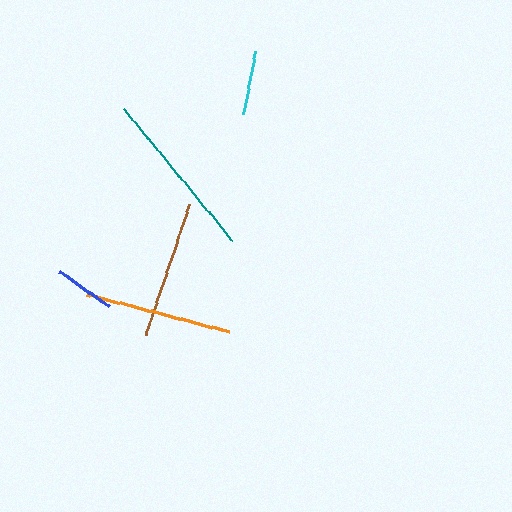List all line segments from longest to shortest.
From longest to shortest: teal, orange, brown, cyan, blue.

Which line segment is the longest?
The teal line is the longest at approximately 171 pixels.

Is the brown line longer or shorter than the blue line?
The brown line is longer than the blue line.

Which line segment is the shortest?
The blue line is the shortest at approximately 60 pixels.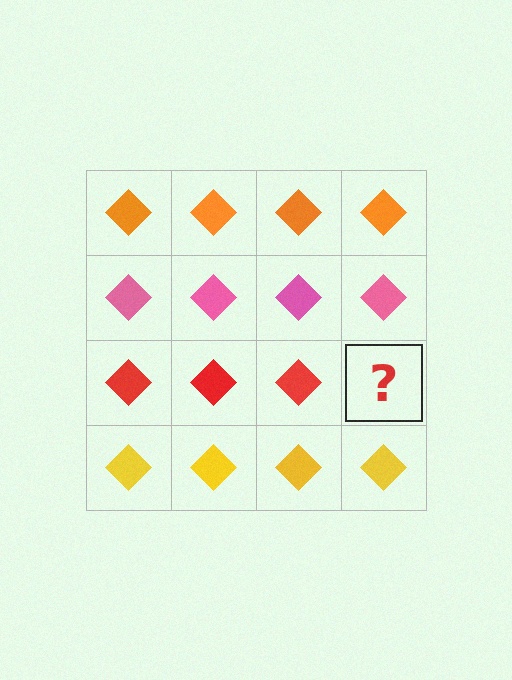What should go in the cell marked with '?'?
The missing cell should contain a red diamond.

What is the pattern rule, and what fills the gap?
The rule is that each row has a consistent color. The gap should be filled with a red diamond.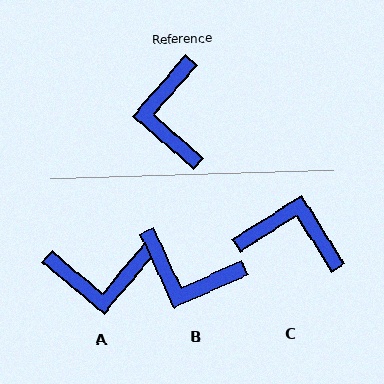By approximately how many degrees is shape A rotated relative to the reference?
Approximately 91 degrees counter-clockwise.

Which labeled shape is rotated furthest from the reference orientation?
C, about 107 degrees away.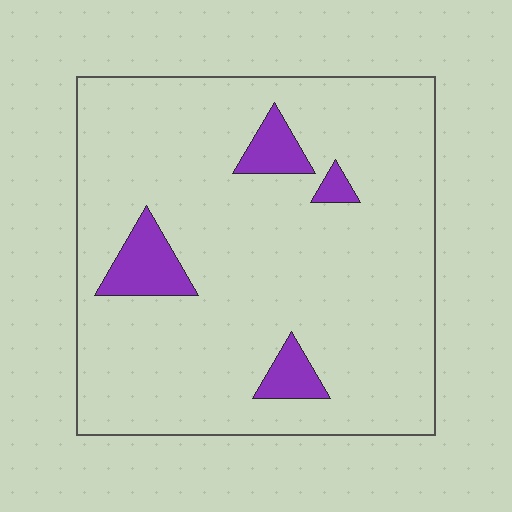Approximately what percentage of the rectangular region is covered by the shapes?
Approximately 10%.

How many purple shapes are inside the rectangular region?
4.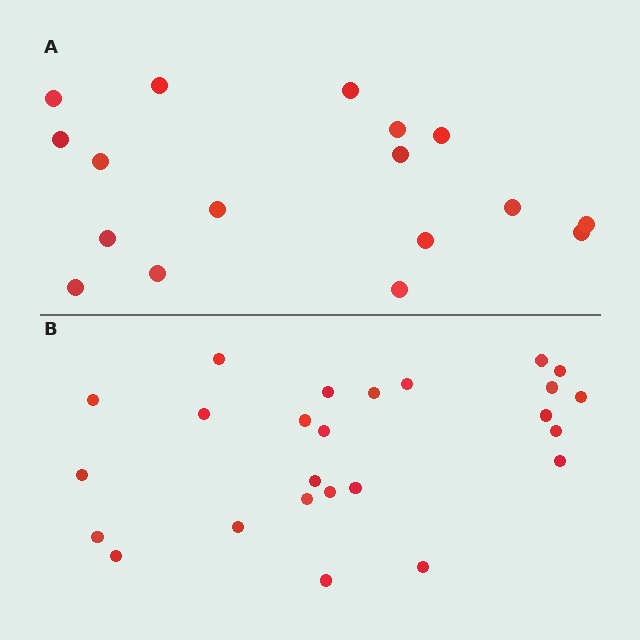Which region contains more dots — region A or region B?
Region B (the bottom region) has more dots.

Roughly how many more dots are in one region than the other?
Region B has roughly 8 or so more dots than region A.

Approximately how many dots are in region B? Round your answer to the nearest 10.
About 20 dots. (The exact count is 25, which rounds to 20.)